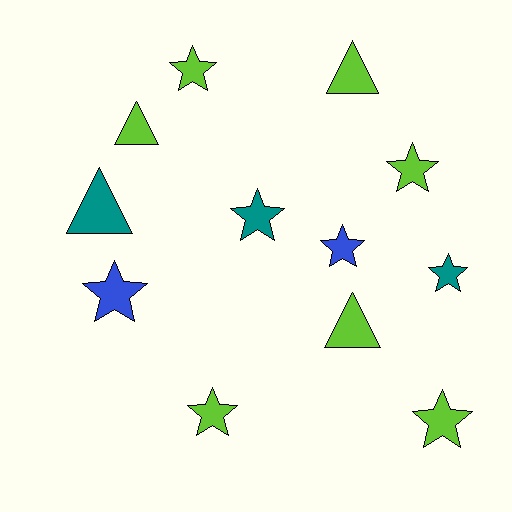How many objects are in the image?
There are 12 objects.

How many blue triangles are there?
There are no blue triangles.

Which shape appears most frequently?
Star, with 8 objects.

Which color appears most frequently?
Lime, with 7 objects.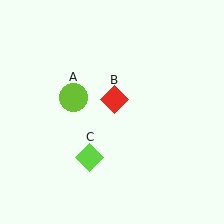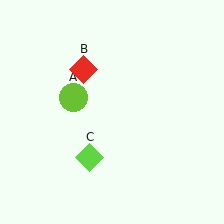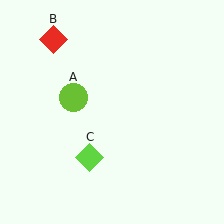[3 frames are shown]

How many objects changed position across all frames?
1 object changed position: red diamond (object B).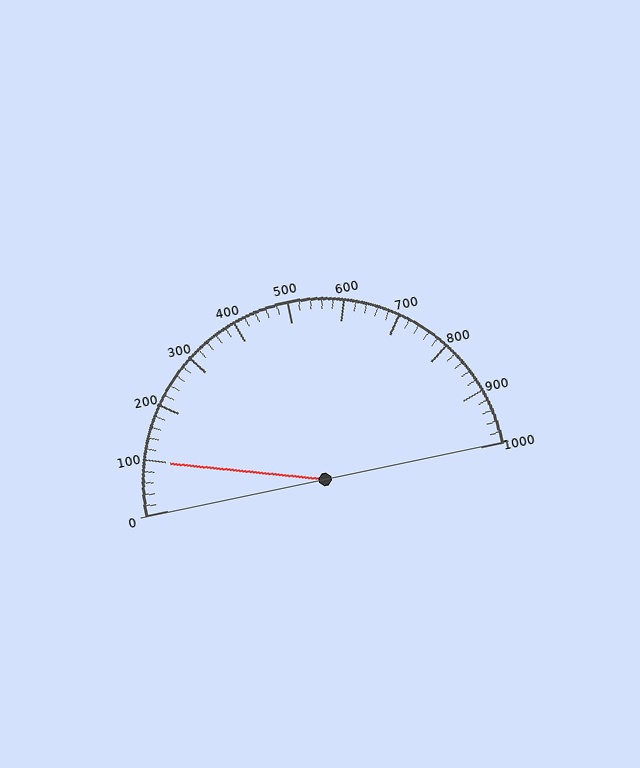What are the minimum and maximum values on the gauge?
The gauge ranges from 0 to 1000.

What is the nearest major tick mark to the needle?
The nearest major tick mark is 100.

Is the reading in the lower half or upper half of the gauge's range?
The reading is in the lower half of the range (0 to 1000).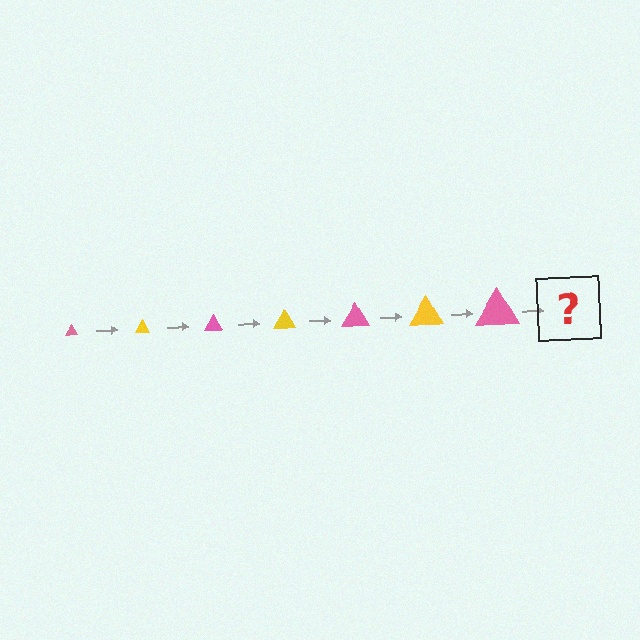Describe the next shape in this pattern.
It should be a yellow triangle, larger than the previous one.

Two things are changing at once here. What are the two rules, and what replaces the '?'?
The two rules are that the triangle grows larger each step and the color cycles through pink and yellow. The '?' should be a yellow triangle, larger than the previous one.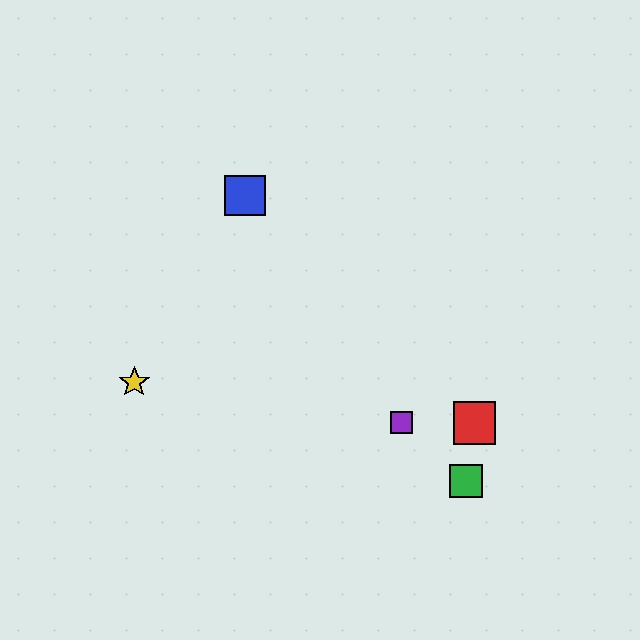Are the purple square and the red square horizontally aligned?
Yes, both are at y≈423.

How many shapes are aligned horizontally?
2 shapes (the red square, the purple square) are aligned horizontally.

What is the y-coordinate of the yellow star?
The yellow star is at y≈382.